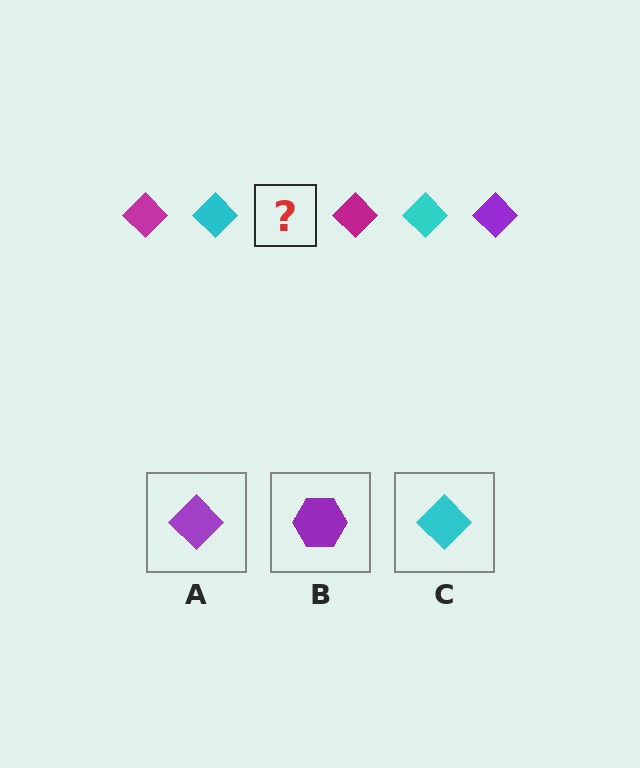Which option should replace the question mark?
Option A.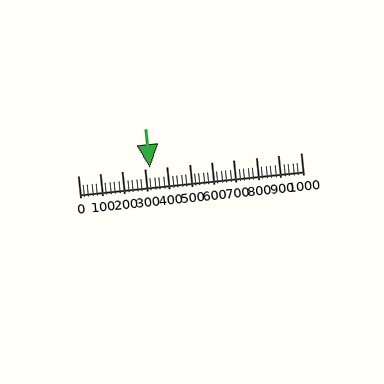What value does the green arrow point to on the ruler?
The green arrow points to approximately 324.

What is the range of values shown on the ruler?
The ruler shows values from 0 to 1000.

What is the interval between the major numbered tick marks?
The major tick marks are spaced 100 units apart.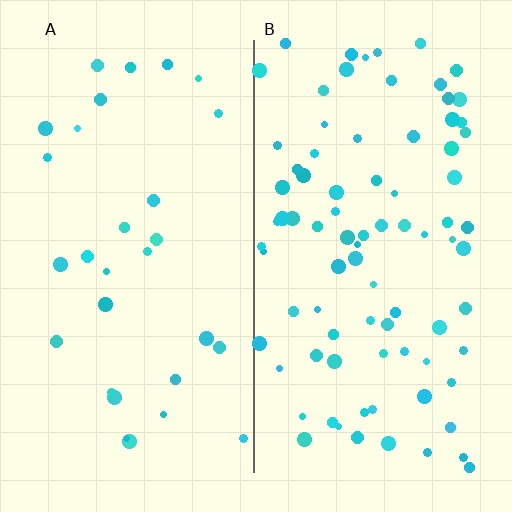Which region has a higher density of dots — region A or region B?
B (the right).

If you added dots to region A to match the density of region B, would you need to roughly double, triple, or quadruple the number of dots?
Approximately triple.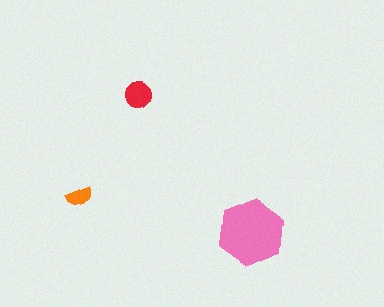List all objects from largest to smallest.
The pink hexagon, the red circle, the orange semicircle.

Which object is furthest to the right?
The pink hexagon is rightmost.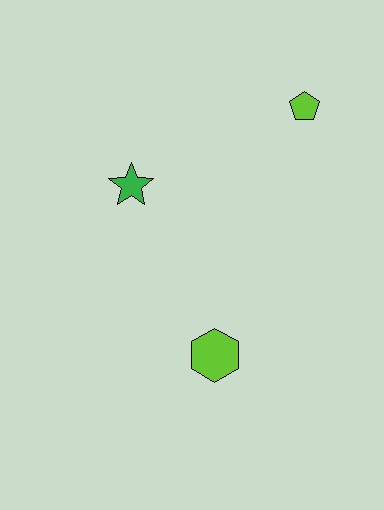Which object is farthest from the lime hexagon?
The lime pentagon is farthest from the lime hexagon.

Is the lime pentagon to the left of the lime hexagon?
No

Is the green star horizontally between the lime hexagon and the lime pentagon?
No